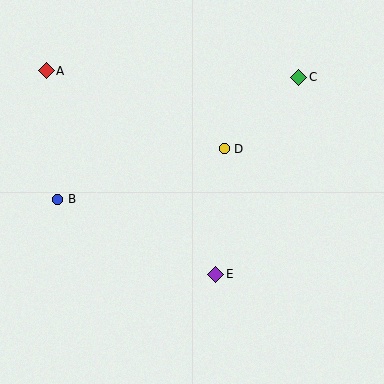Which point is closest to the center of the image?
Point D at (224, 149) is closest to the center.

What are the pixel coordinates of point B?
Point B is at (58, 199).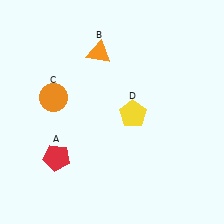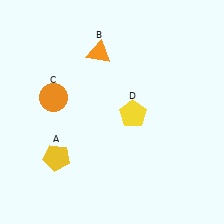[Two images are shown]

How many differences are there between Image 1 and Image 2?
There is 1 difference between the two images.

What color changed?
The pentagon (A) changed from red in Image 1 to yellow in Image 2.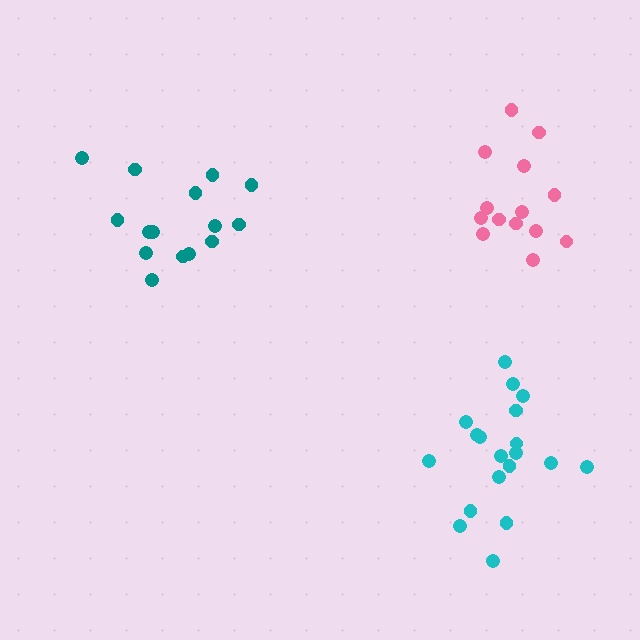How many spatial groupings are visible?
There are 3 spatial groupings.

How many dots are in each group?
Group 1: 19 dots, Group 2: 15 dots, Group 3: 14 dots (48 total).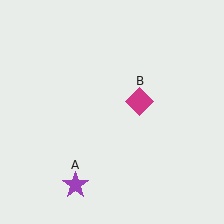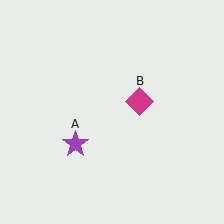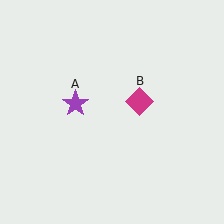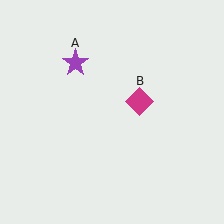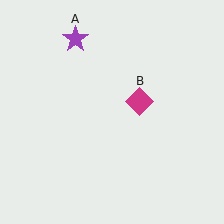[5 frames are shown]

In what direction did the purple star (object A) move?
The purple star (object A) moved up.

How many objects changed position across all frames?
1 object changed position: purple star (object A).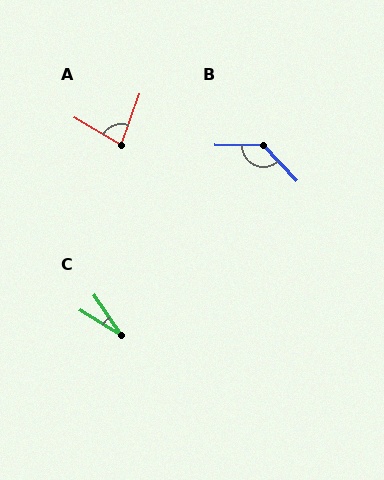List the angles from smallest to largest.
C (25°), A (80°), B (134°).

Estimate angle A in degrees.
Approximately 80 degrees.